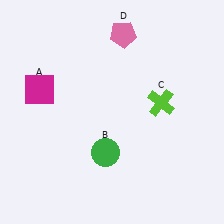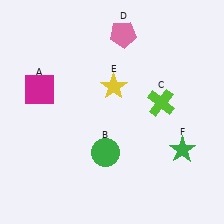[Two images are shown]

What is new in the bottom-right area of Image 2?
A green star (F) was added in the bottom-right area of Image 2.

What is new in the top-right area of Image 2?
A yellow star (E) was added in the top-right area of Image 2.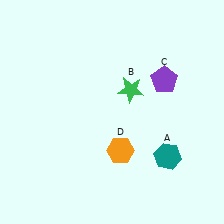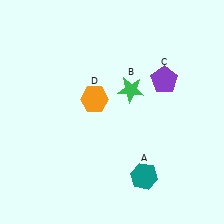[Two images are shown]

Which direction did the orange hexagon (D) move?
The orange hexagon (D) moved up.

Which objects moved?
The objects that moved are: the teal hexagon (A), the orange hexagon (D).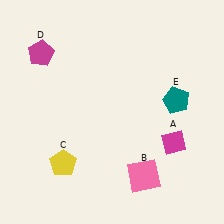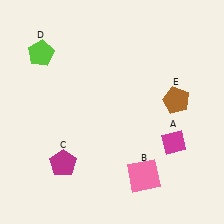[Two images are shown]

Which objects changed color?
C changed from yellow to magenta. D changed from magenta to lime. E changed from teal to brown.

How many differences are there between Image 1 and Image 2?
There are 3 differences between the two images.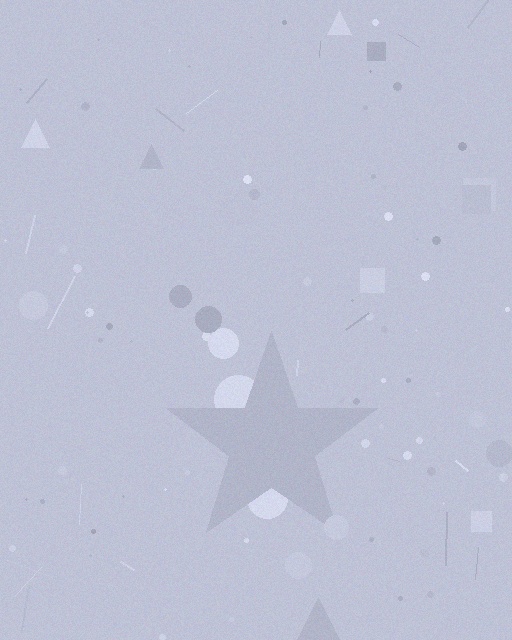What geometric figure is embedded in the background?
A star is embedded in the background.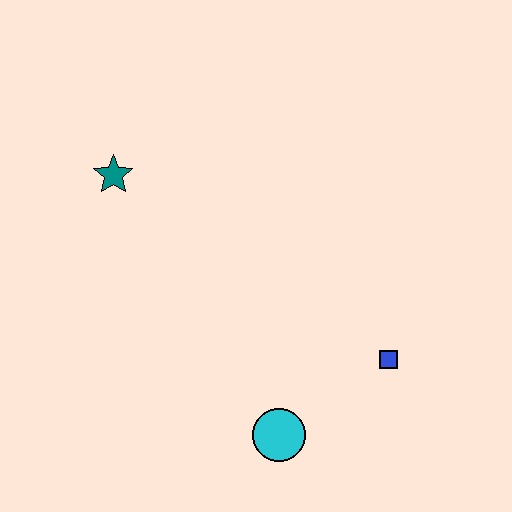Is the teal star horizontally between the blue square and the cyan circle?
No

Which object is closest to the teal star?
The cyan circle is closest to the teal star.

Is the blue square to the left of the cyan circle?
No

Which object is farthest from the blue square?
The teal star is farthest from the blue square.